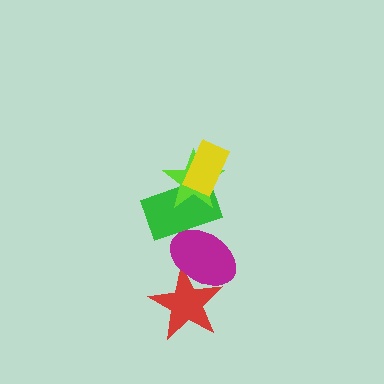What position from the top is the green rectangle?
The green rectangle is 3rd from the top.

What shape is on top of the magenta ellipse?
The green rectangle is on top of the magenta ellipse.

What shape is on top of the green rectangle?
The lime star is on top of the green rectangle.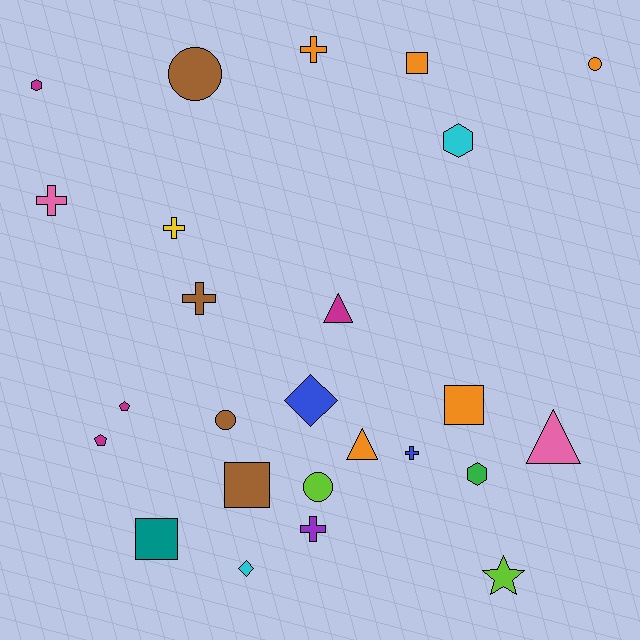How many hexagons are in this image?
There are 3 hexagons.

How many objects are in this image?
There are 25 objects.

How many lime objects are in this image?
There are 2 lime objects.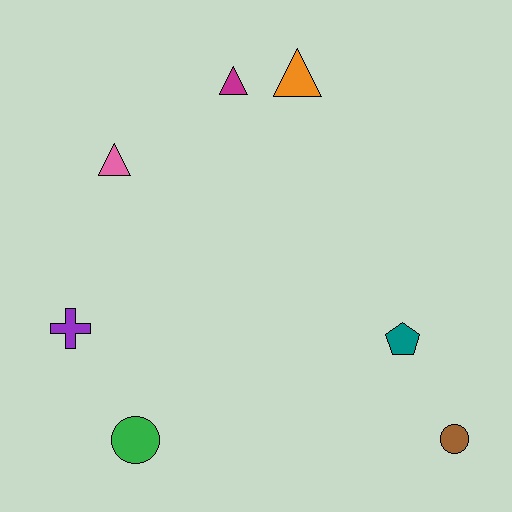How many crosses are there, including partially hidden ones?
There is 1 cross.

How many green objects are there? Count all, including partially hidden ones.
There is 1 green object.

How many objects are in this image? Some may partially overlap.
There are 7 objects.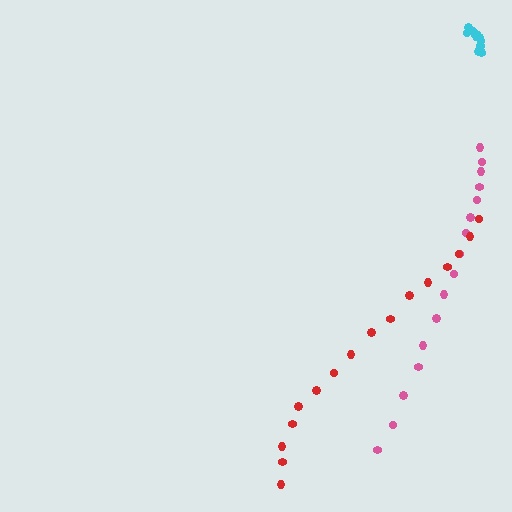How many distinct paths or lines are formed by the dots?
There are 3 distinct paths.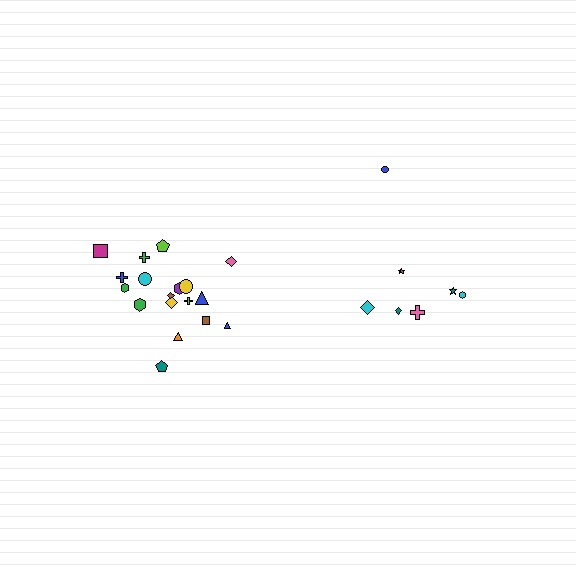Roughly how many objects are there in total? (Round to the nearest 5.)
Roughly 25 objects in total.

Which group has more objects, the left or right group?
The left group.